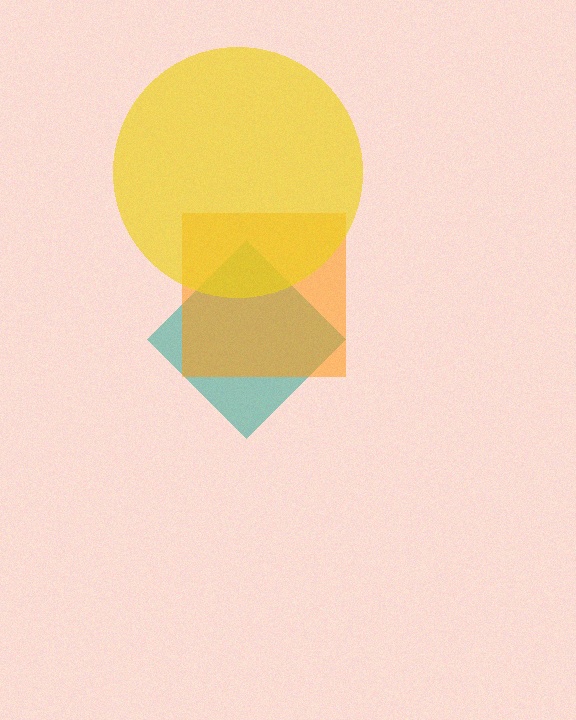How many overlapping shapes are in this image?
There are 3 overlapping shapes in the image.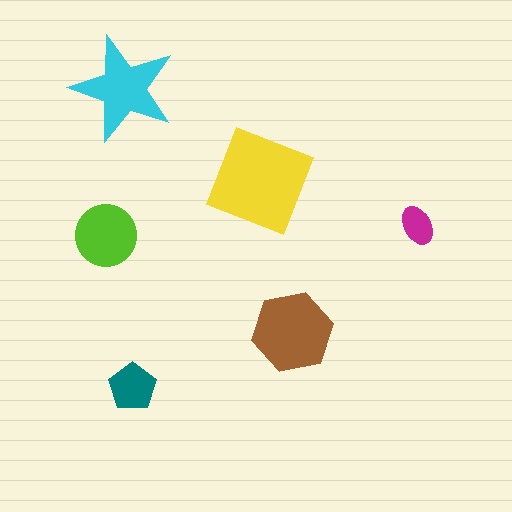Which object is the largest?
The yellow diamond.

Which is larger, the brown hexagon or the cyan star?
The brown hexagon.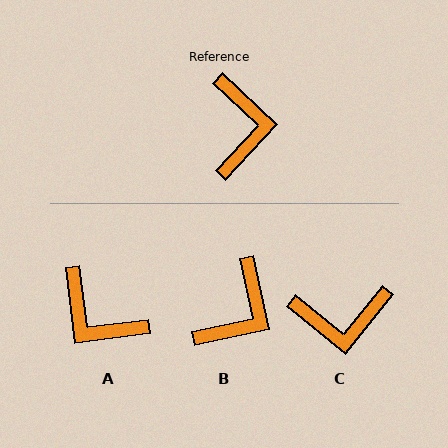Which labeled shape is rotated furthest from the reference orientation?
A, about 130 degrees away.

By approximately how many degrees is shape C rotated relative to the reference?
Approximately 86 degrees clockwise.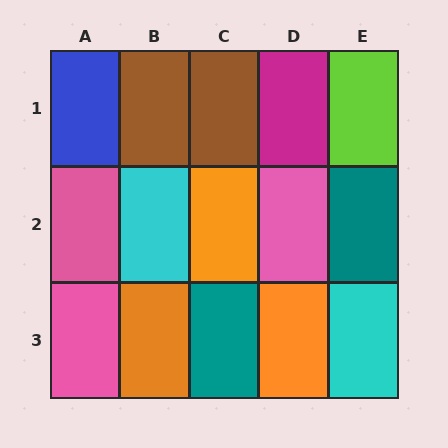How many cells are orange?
3 cells are orange.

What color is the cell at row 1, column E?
Lime.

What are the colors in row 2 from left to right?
Pink, cyan, orange, pink, teal.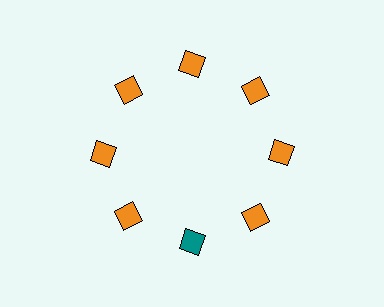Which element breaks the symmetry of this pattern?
The teal diamond at roughly the 6 o'clock position breaks the symmetry. All other shapes are orange diamonds.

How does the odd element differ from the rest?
It has a different color: teal instead of orange.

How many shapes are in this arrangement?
There are 8 shapes arranged in a ring pattern.